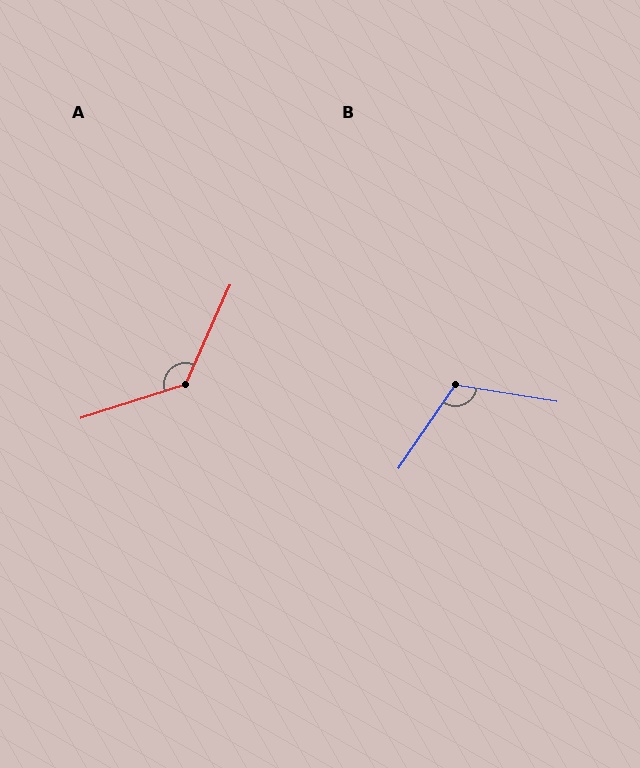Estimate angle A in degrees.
Approximately 132 degrees.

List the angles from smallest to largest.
B (115°), A (132°).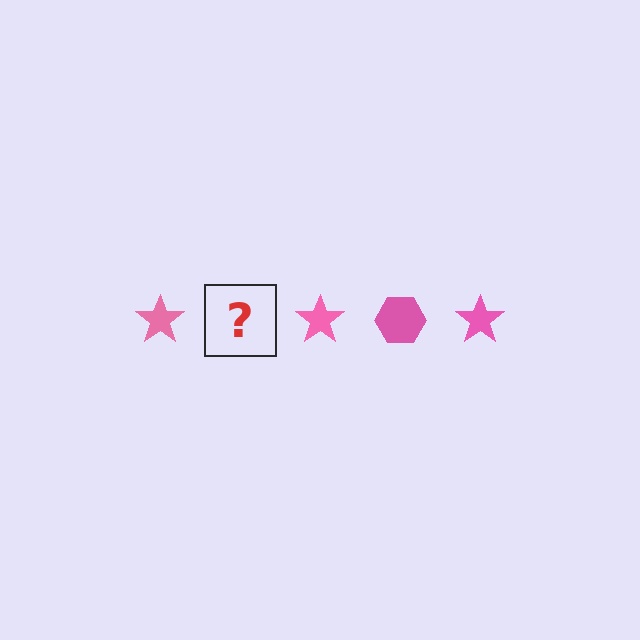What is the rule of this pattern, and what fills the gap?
The rule is that the pattern cycles through star, hexagon shapes in pink. The gap should be filled with a pink hexagon.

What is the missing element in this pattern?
The missing element is a pink hexagon.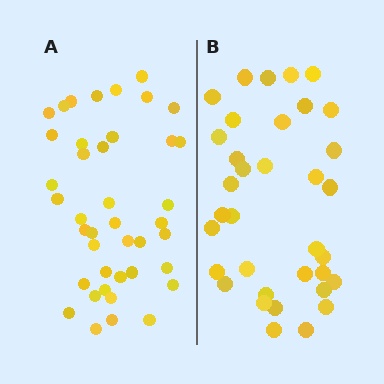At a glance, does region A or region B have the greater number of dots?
Region A (the left region) has more dots.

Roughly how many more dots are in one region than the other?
Region A has about 6 more dots than region B.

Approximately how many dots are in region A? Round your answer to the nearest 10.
About 40 dots. (The exact count is 41, which rounds to 40.)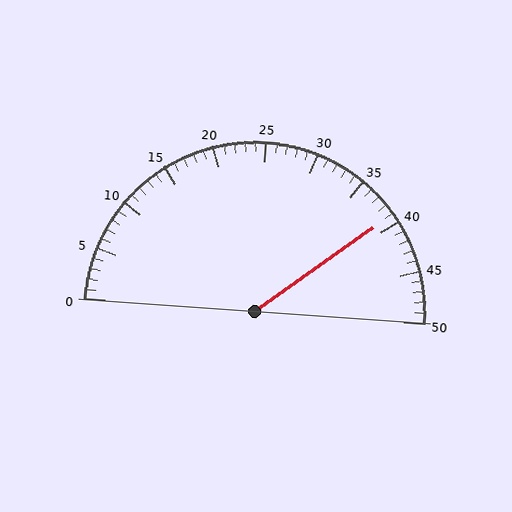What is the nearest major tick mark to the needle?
The nearest major tick mark is 40.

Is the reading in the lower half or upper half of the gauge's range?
The reading is in the upper half of the range (0 to 50).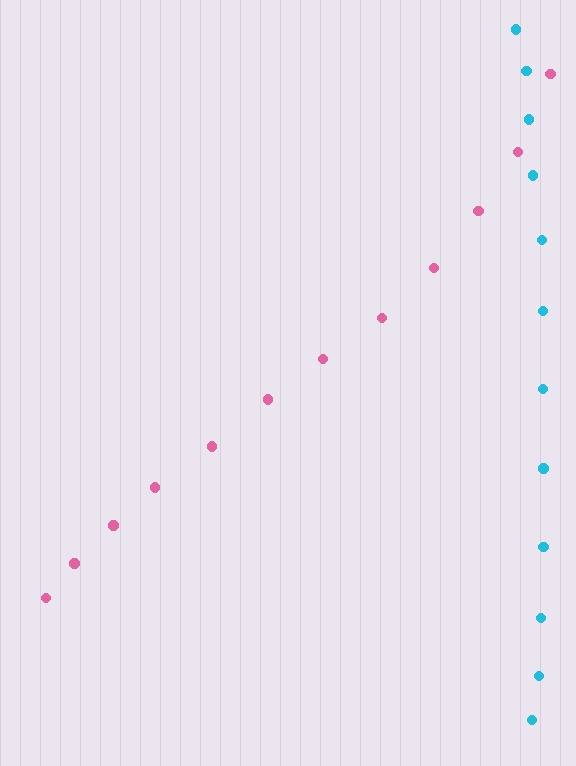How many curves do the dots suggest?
There are 2 distinct paths.